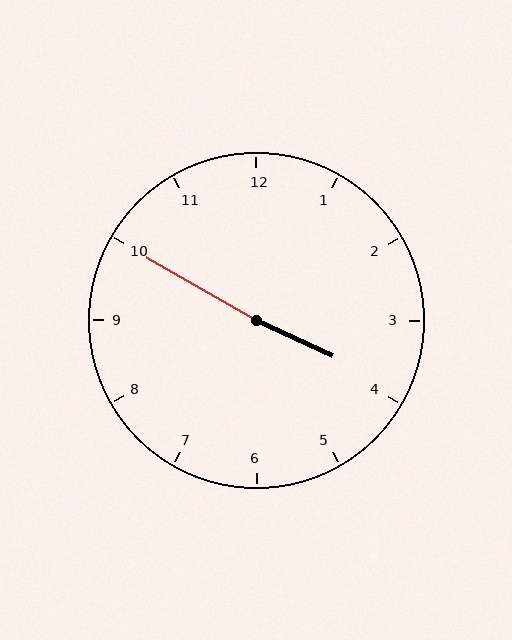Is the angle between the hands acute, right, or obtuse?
It is obtuse.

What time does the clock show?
3:50.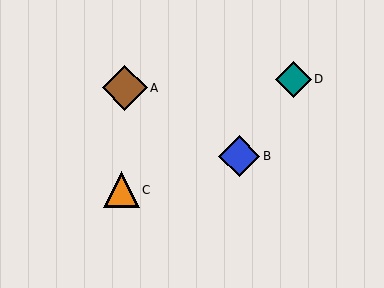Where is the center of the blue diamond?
The center of the blue diamond is at (239, 156).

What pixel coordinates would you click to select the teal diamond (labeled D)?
Click at (293, 79) to select the teal diamond D.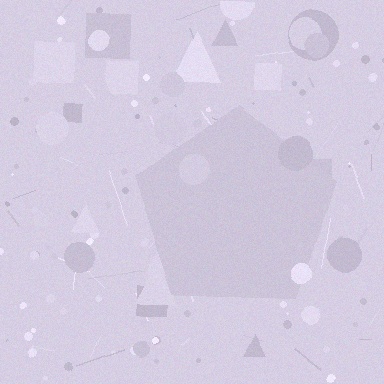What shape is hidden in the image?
A pentagon is hidden in the image.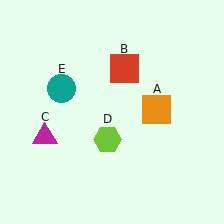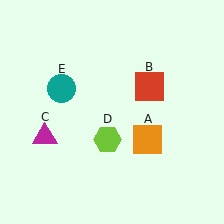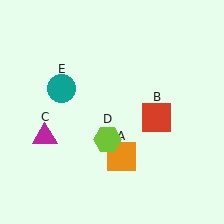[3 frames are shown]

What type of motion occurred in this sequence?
The orange square (object A), red square (object B) rotated clockwise around the center of the scene.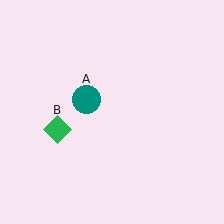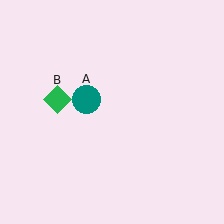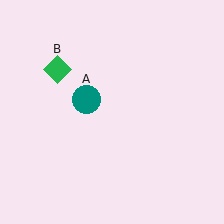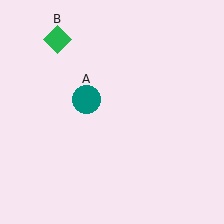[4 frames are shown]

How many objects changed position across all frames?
1 object changed position: green diamond (object B).